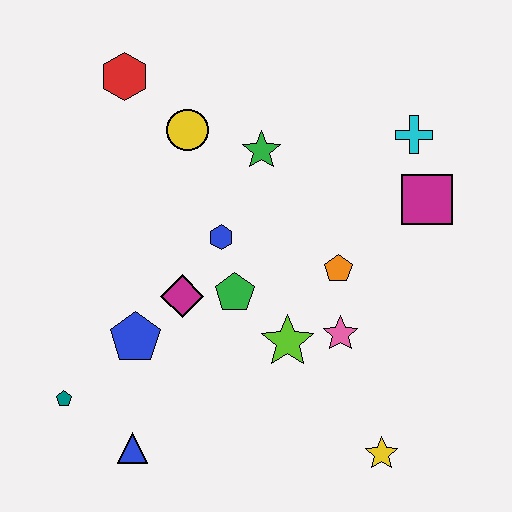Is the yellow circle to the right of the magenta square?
No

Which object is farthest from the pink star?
The red hexagon is farthest from the pink star.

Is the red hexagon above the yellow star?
Yes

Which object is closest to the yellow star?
The pink star is closest to the yellow star.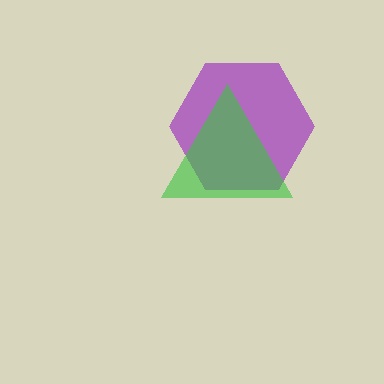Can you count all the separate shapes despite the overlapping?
Yes, there are 2 separate shapes.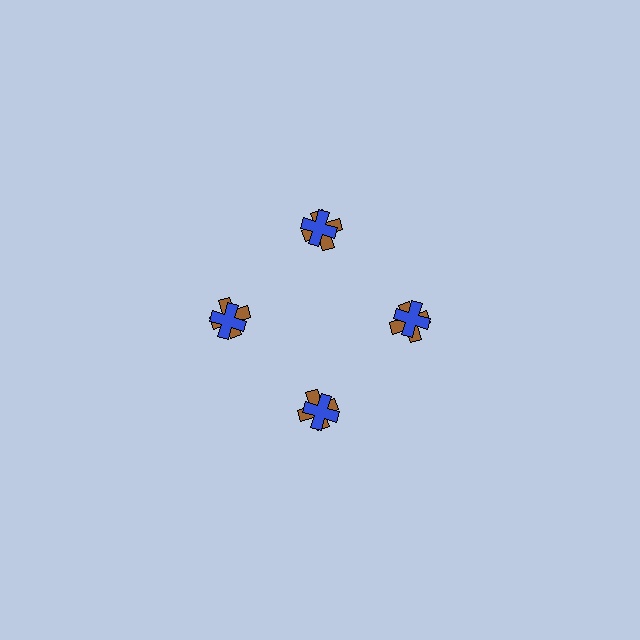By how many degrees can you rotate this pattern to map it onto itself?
The pattern maps onto itself every 90 degrees of rotation.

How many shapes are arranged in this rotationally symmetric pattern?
There are 8 shapes, arranged in 4 groups of 2.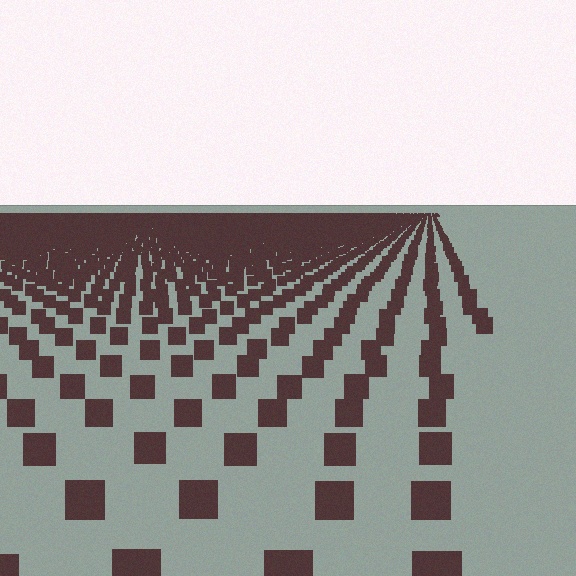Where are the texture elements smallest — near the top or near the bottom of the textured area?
Near the top.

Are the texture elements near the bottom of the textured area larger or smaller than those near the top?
Larger. Near the bottom, elements are closer to the viewer and appear at a bigger on-screen size.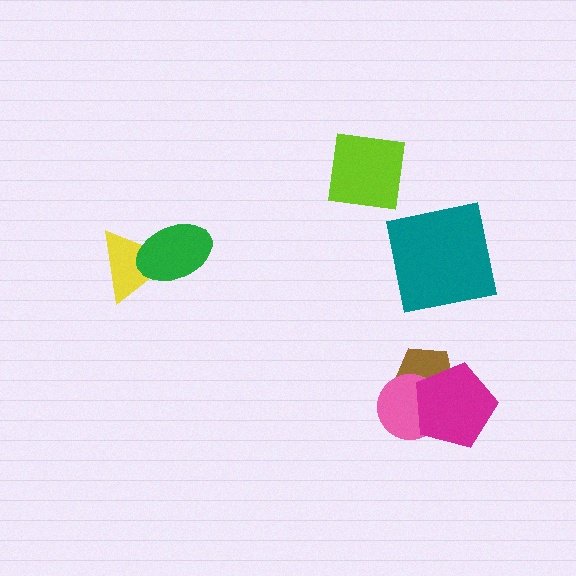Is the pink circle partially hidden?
Yes, it is partially covered by another shape.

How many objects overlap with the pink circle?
2 objects overlap with the pink circle.